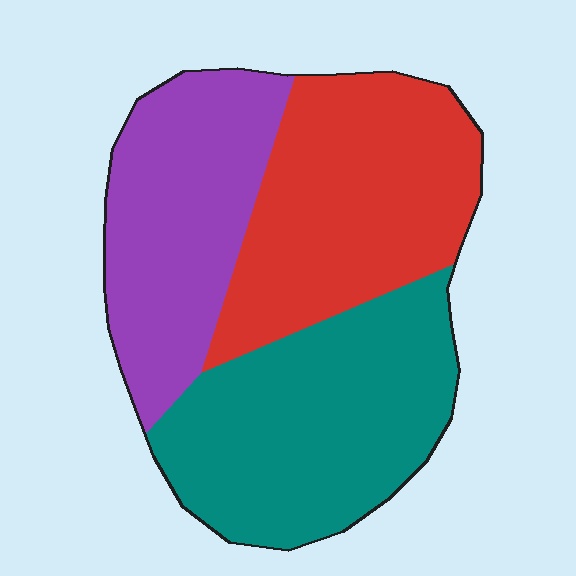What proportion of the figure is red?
Red covers 34% of the figure.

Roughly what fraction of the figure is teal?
Teal covers roughly 35% of the figure.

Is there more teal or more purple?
Teal.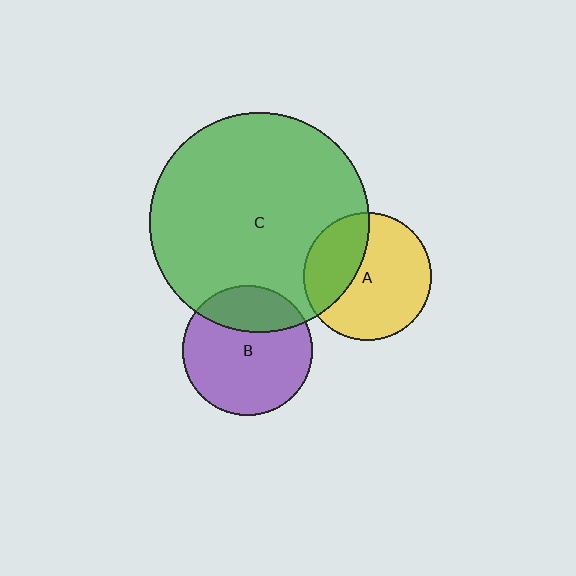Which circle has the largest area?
Circle C (green).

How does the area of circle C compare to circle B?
Approximately 2.9 times.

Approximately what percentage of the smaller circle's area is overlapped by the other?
Approximately 25%.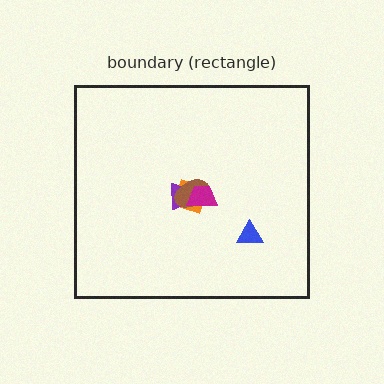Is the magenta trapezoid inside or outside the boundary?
Inside.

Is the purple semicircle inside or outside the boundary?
Inside.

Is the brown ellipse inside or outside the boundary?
Inside.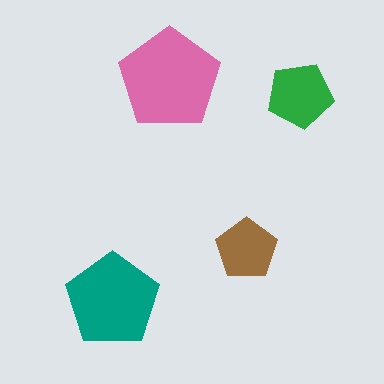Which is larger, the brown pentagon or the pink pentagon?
The pink one.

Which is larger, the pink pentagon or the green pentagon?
The pink one.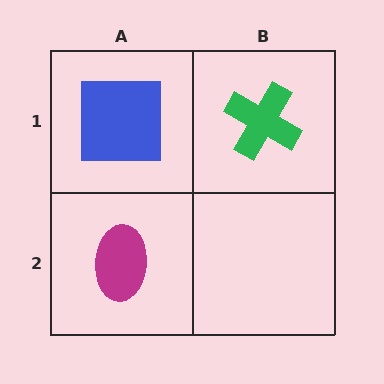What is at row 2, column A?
A magenta ellipse.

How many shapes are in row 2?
1 shape.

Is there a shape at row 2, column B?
No, that cell is empty.